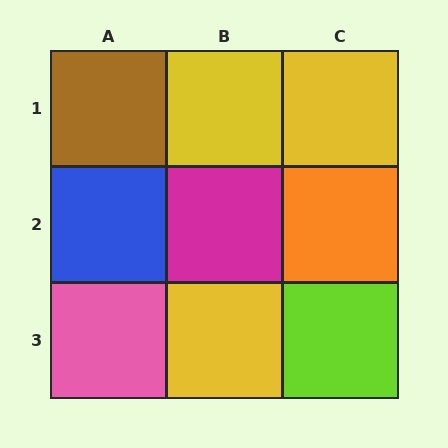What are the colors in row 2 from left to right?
Blue, magenta, orange.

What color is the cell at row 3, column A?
Pink.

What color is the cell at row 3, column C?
Lime.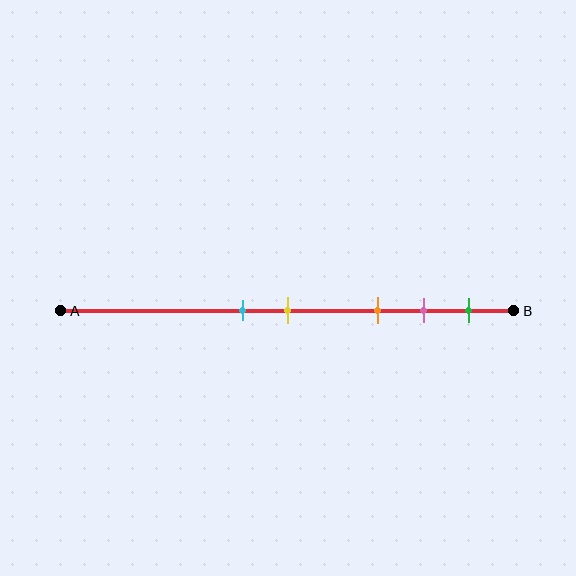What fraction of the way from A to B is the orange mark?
The orange mark is approximately 70% (0.7) of the way from A to B.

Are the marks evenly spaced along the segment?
No, the marks are not evenly spaced.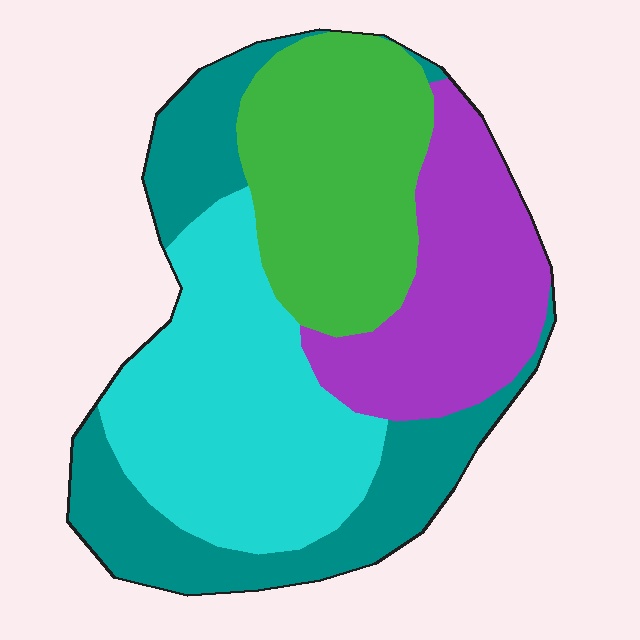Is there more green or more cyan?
Cyan.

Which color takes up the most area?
Cyan, at roughly 30%.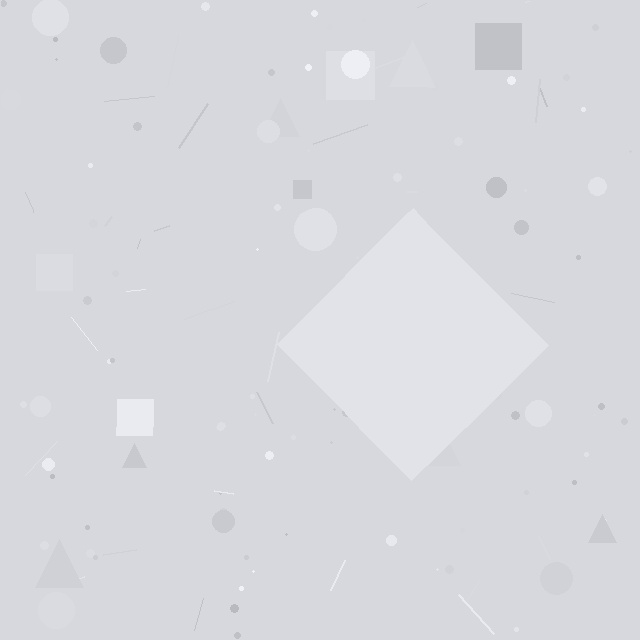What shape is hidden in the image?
A diamond is hidden in the image.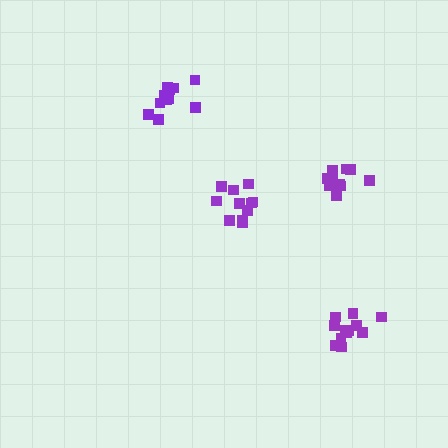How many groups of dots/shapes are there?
There are 4 groups.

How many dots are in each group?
Group 1: 11 dots, Group 2: 11 dots, Group 3: 12 dots, Group 4: 14 dots (48 total).